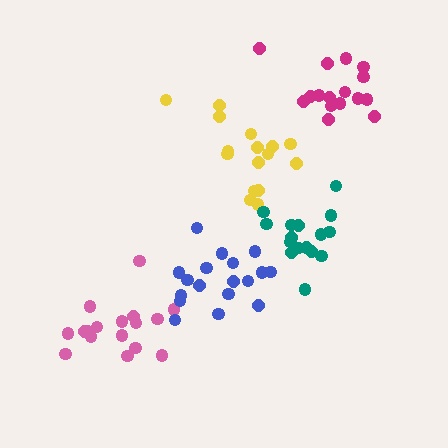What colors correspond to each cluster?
The clusters are colored: pink, blue, magenta, yellow, teal.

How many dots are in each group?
Group 1: 17 dots, Group 2: 18 dots, Group 3: 16 dots, Group 4: 16 dots, Group 5: 16 dots (83 total).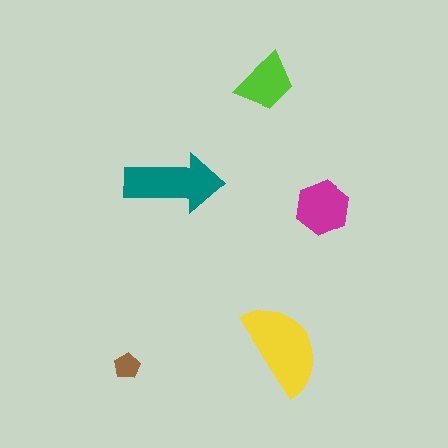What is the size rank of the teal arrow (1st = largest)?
2nd.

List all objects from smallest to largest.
The brown pentagon, the lime trapezoid, the magenta hexagon, the teal arrow, the yellow semicircle.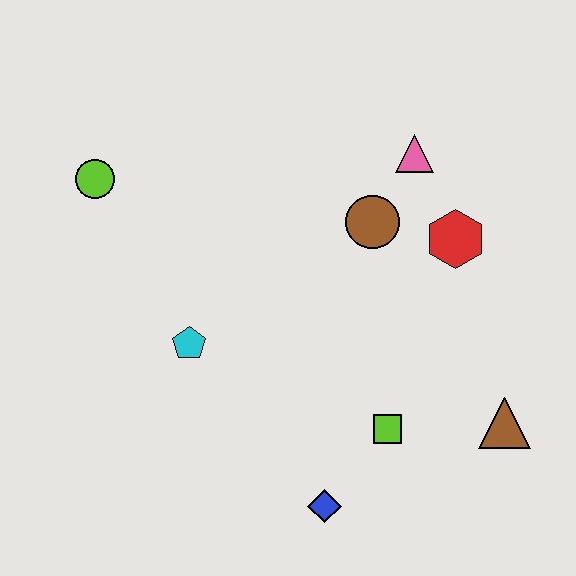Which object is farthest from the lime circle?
The brown triangle is farthest from the lime circle.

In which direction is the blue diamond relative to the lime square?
The blue diamond is below the lime square.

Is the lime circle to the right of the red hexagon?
No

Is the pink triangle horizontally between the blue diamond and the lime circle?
No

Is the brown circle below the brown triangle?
No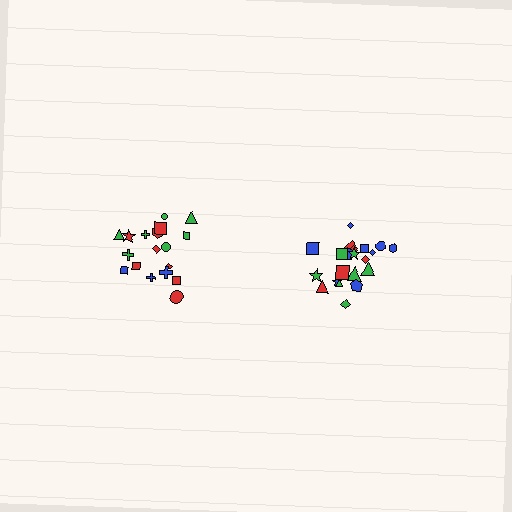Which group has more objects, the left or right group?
The right group.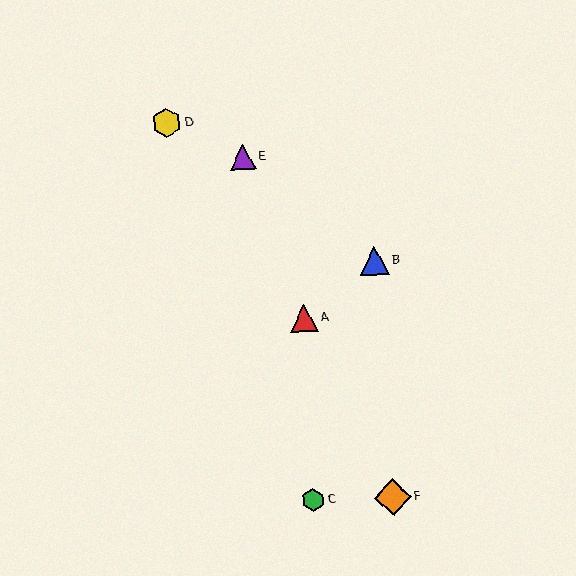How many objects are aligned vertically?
2 objects (A, C) are aligned vertically.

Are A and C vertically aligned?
Yes, both are at x≈304.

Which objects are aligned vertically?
Objects A, C are aligned vertically.